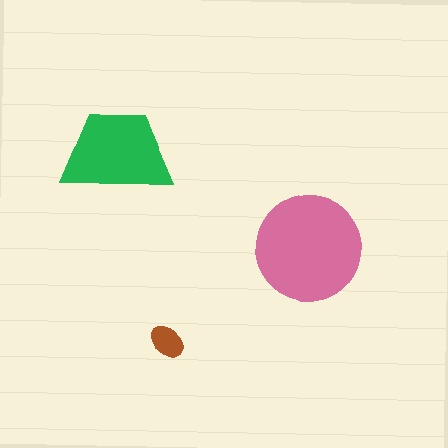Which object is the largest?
The pink circle.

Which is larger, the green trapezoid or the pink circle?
The pink circle.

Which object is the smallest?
The brown ellipse.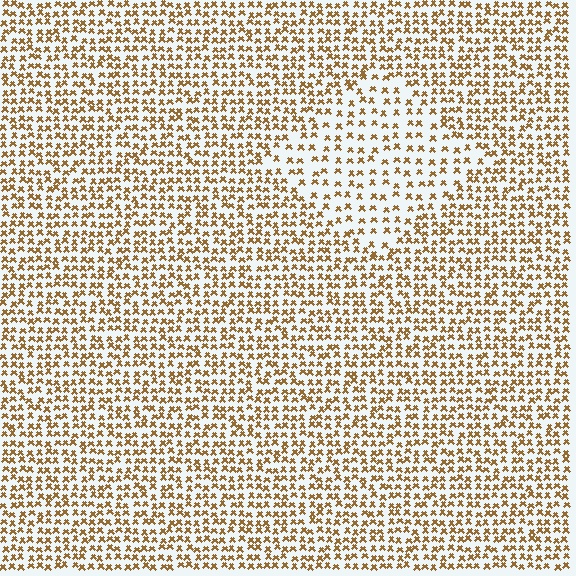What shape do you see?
I see a diamond.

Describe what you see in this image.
The image contains small brown elements arranged at two different densities. A diamond-shaped region is visible where the elements are less densely packed than the surrounding area.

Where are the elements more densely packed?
The elements are more densely packed outside the diamond boundary.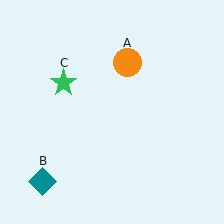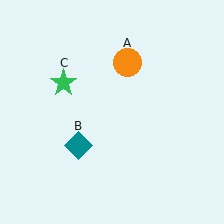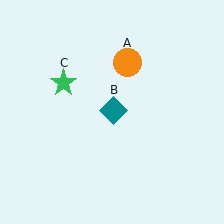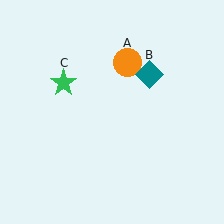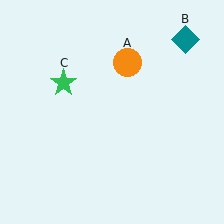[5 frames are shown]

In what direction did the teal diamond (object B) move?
The teal diamond (object B) moved up and to the right.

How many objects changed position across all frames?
1 object changed position: teal diamond (object B).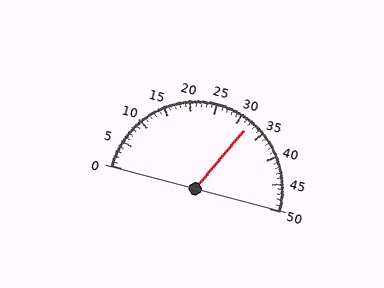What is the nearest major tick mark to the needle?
The nearest major tick mark is 30.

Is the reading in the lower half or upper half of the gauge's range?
The reading is in the upper half of the range (0 to 50).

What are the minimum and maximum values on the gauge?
The gauge ranges from 0 to 50.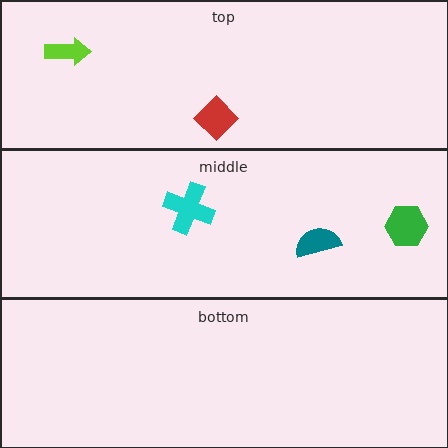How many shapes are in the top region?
2.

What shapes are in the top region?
The red diamond, the lime arrow.